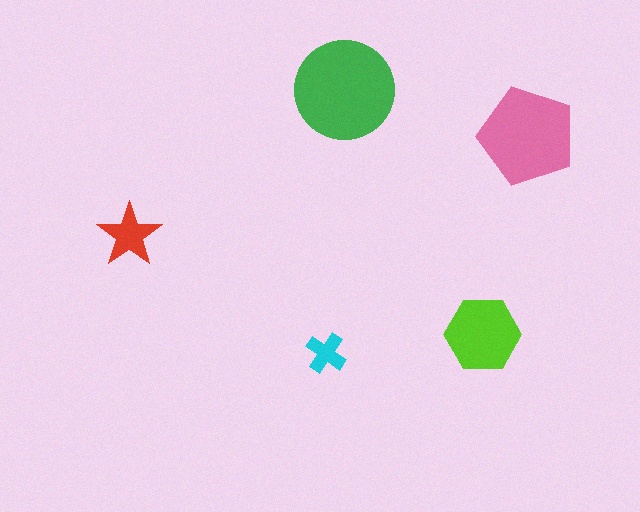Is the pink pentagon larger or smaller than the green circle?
Smaller.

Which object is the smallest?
The cyan cross.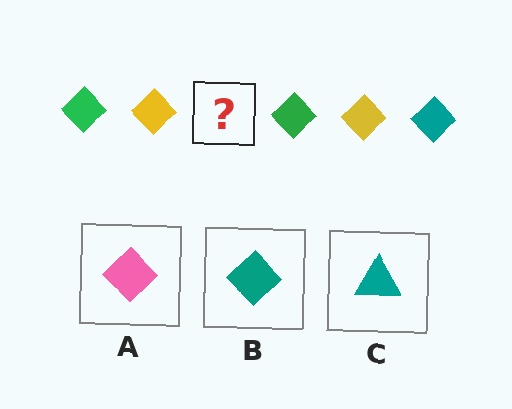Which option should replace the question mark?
Option B.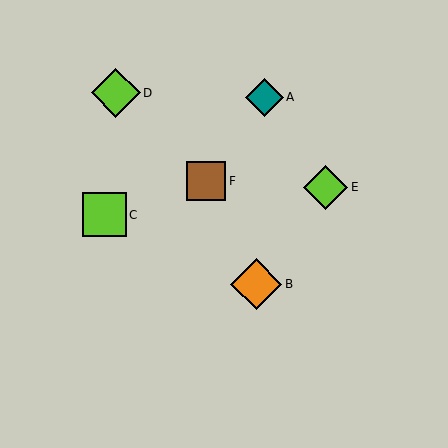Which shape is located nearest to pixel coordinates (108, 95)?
The lime diamond (labeled D) at (116, 93) is nearest to that location.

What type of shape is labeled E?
Shape E is a lime diamond.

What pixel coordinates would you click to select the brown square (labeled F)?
Click at (206, 181) to select the brown square F.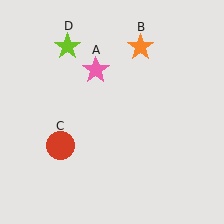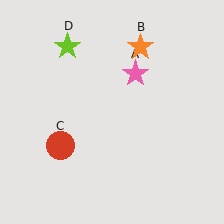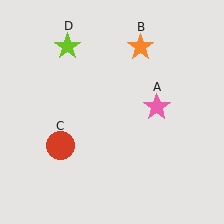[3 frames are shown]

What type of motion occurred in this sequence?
The pink star (object A) rotated clockwise around the center of the scene.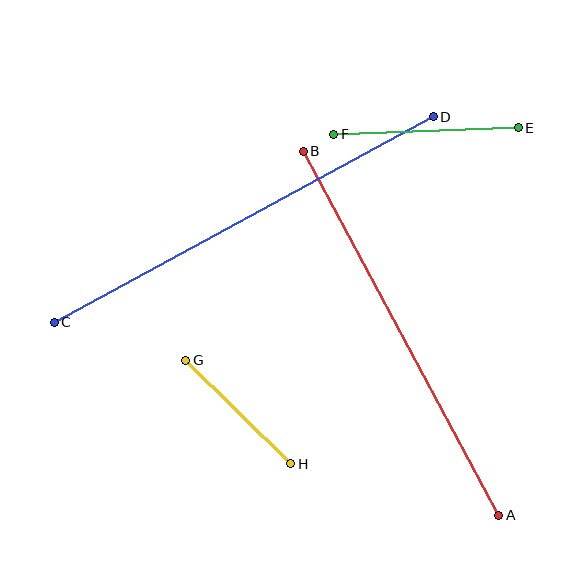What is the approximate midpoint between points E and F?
The midpoint is at approximately (426, 131) pixels.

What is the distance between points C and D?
The distance is approximately 431 pixels.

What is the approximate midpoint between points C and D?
The midpoint is at approximately (244, 220) pixels.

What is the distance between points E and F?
The distance is approximately 185 pixels.